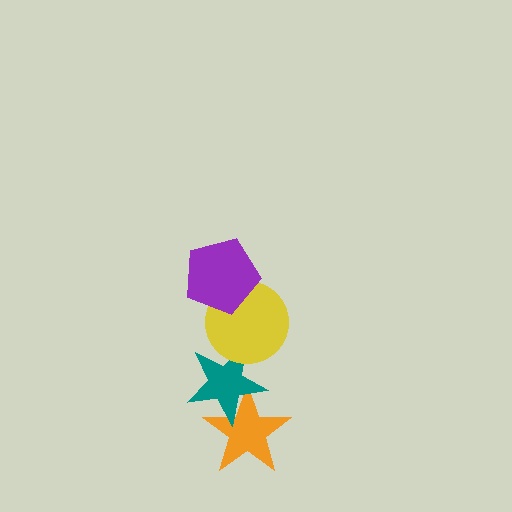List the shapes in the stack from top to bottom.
From top to bottom: the purple pentagon, the yellow circle, the teal star, the orange star.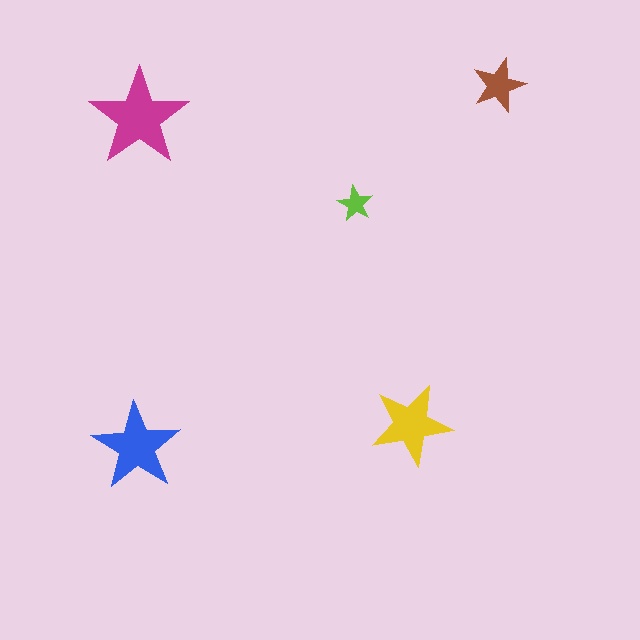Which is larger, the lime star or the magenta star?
The magenta one.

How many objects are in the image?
There are 5 objects in the image.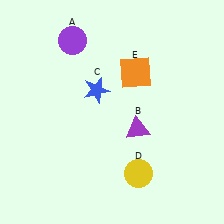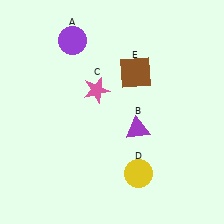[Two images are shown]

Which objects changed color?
C changed from blue to pink. E changed from orange to brown.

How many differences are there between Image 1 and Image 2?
There are 2 differences between the two images.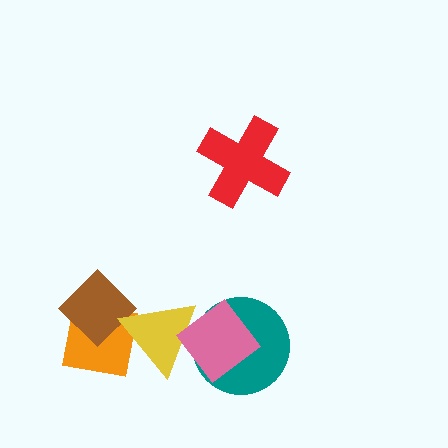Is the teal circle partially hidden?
Yes, it is partially covered by another shape.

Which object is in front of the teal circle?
The pink diamond is in front of the teal circle.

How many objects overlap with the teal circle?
2 objects overlap with the teal circle.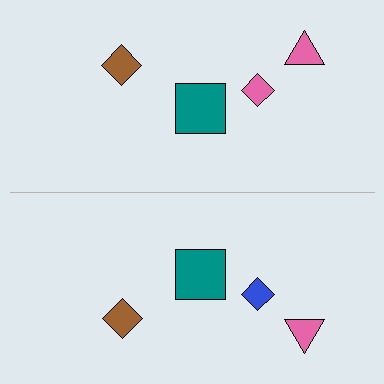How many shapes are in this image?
There are 8 shapes in this image.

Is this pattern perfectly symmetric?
No, the pattern is not perfectly symmetric. The blue diamond on the bottom side breaks the symmetry — its mirror counterpart is pink.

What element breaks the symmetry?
The blue diamond on the bottom side breaks the symmetry — its mirror counterpart is pink.